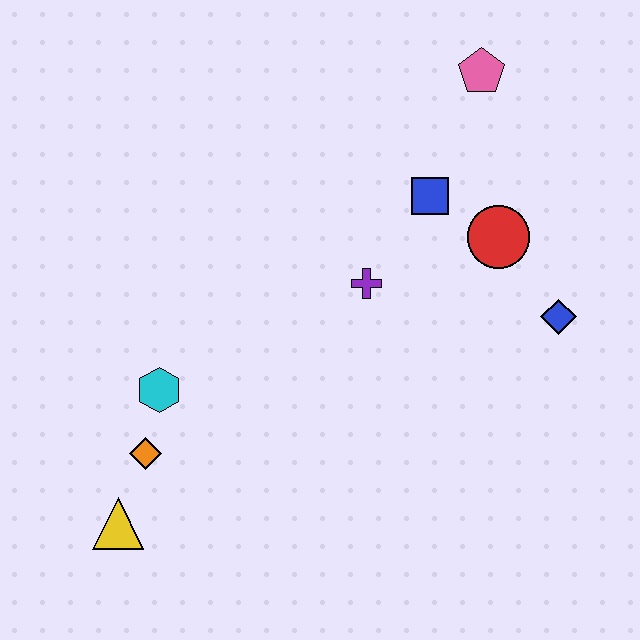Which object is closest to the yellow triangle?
The orange diamond is closest to the yellow triangle.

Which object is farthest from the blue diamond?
The yellow triangle is farthest from the blue diamond.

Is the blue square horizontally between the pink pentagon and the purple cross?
Yes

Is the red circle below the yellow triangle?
No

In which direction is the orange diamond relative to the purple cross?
The orange diamond is to the left of the purple cross.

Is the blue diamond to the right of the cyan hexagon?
Yes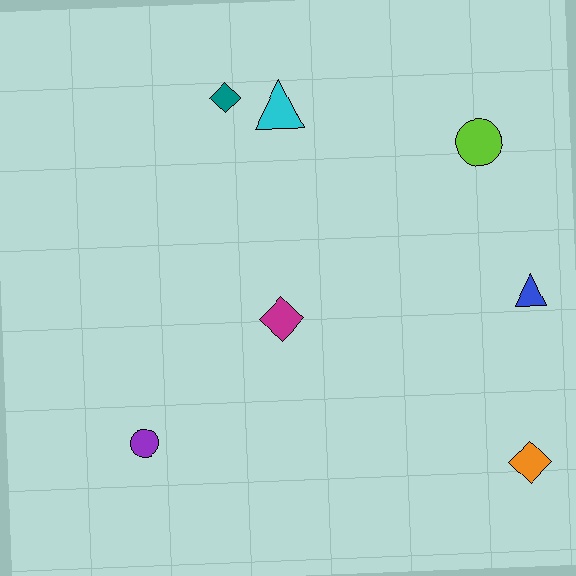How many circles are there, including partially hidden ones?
There are 2 circles.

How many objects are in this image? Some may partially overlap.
There are 7 objects.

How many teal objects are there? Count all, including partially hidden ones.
There is 1 teal object.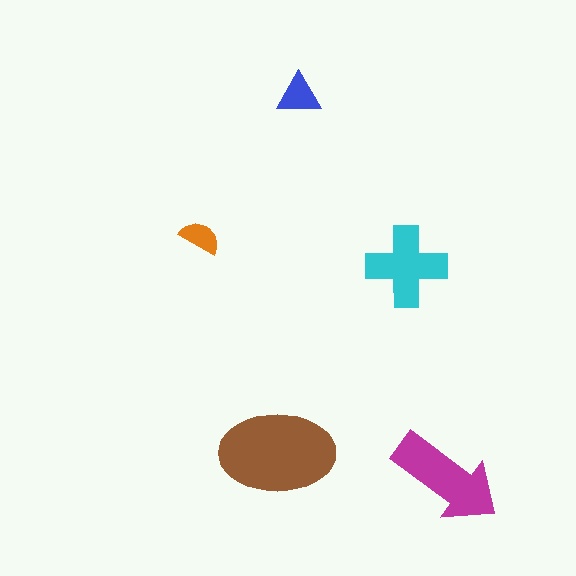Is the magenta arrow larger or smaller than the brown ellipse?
Smaller.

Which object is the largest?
The brown ellipse.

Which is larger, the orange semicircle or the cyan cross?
The cyan cross.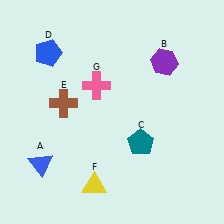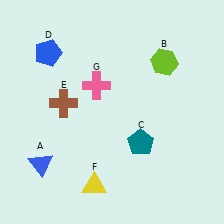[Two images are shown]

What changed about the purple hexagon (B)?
In Image 1, B is purple. In Image 2, it changed to lime.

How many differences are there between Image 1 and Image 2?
There is 1 difference between the two images.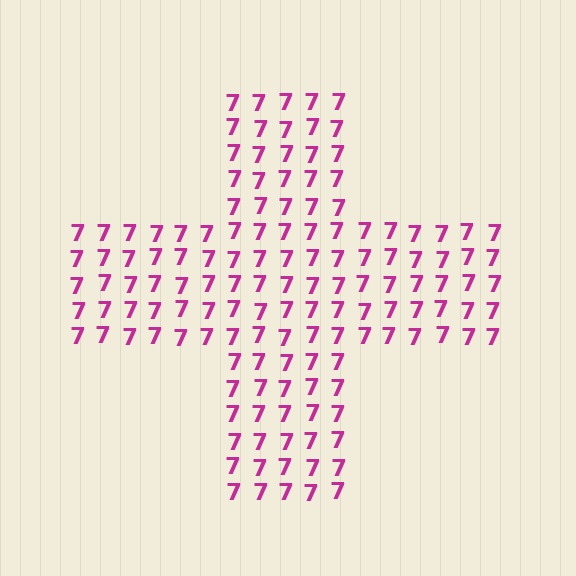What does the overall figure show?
The overall figure shows a cross.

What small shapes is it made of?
It is made of small digit 7's.